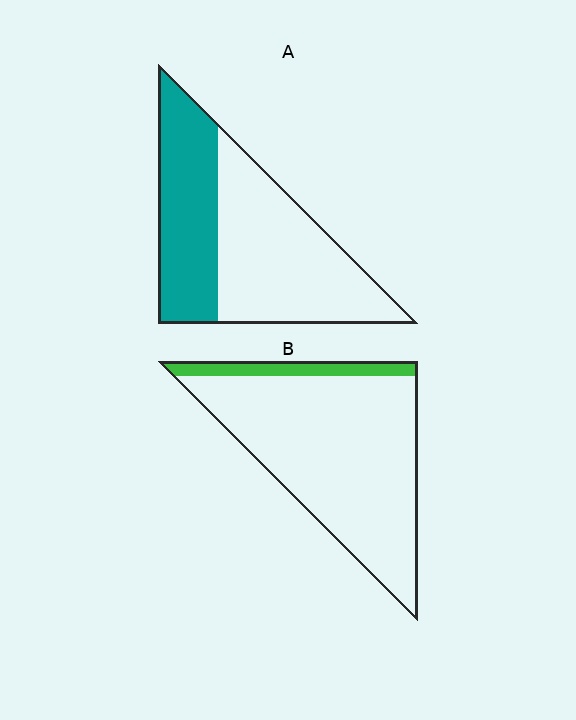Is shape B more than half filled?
No.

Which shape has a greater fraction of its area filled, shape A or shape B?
Shape A.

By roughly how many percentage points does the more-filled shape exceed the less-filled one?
By roughly 30 percentage points (A over B).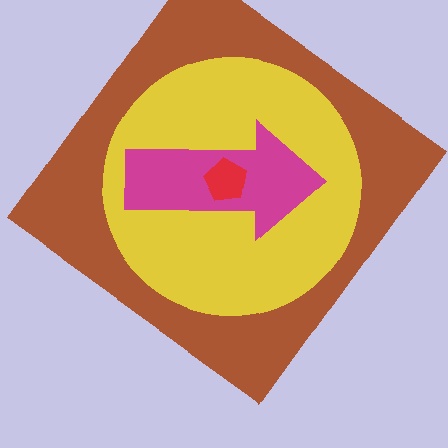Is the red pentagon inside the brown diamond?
Yes.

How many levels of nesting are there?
4.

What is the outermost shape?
The brown diamond.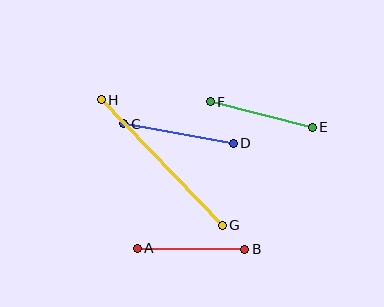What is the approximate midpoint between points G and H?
The midpoint is at approximately (162, 163) pixels.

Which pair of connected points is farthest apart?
Points G and H are farthest apart.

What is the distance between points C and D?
The distance is approximately 111 pixels.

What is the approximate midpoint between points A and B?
The midpoint is at approximately (191, 249) pixels.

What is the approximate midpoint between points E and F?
The midpoint is at approximately (261, 114) pixels.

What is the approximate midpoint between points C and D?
The midpoint is at approximately (178, 134) pixels.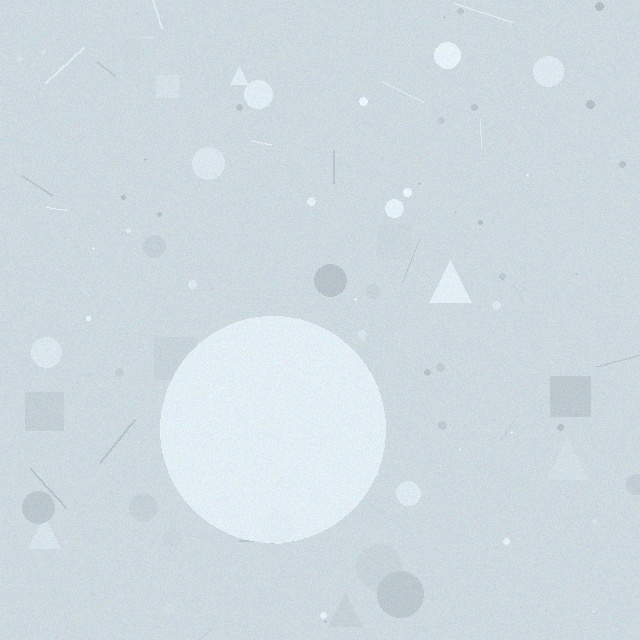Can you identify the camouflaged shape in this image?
The camouflaged shape is a circle.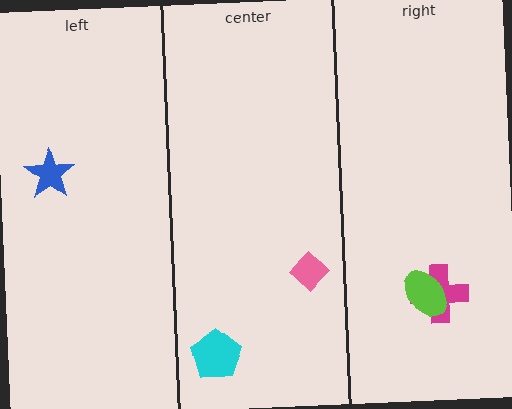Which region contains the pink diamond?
The center region.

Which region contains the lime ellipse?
The right region.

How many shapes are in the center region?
2.